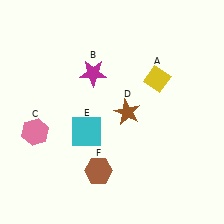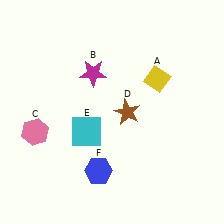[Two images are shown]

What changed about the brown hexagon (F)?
In Image 1, F is brown. In Image 2, it changed to blue.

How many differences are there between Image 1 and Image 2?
There is 1 difference between the two images.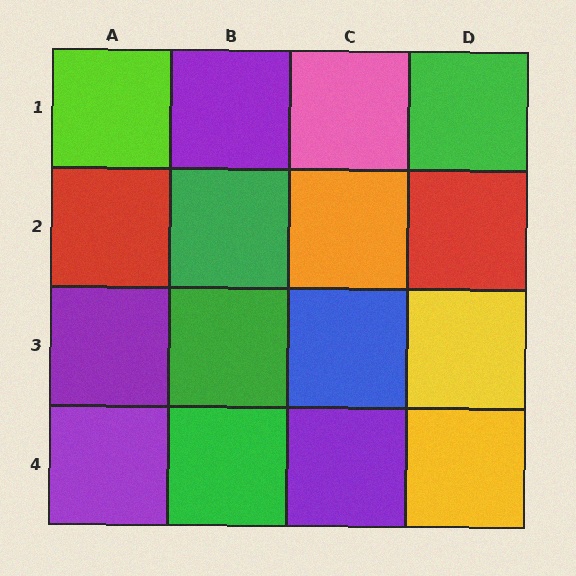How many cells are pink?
1 cell is pink.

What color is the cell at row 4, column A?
Purple.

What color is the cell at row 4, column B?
Green.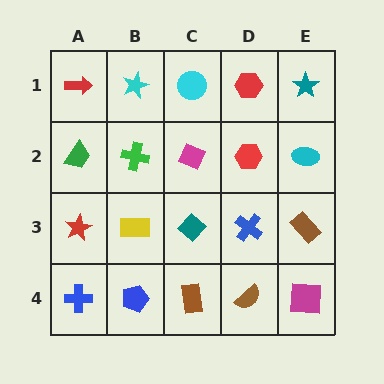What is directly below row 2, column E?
A brown rectangle.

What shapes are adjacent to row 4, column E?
A brown rectangle (row 3, column E), a brown semicircle (row 4, column D).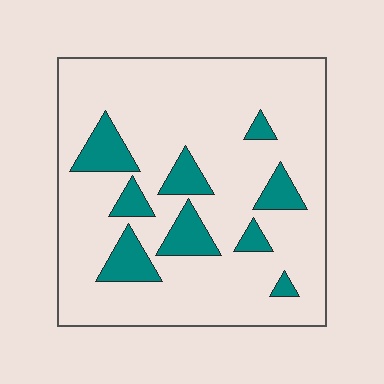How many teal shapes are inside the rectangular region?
9.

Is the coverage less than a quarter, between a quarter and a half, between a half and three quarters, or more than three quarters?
Less than a quarter.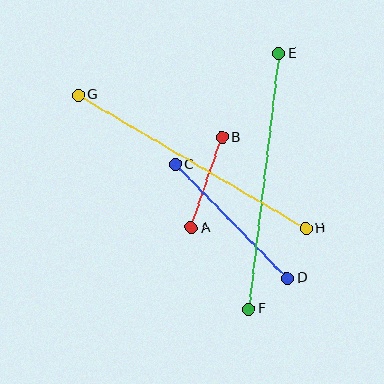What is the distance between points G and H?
The distance is approximately 264 pixels.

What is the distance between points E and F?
The distance is approximately 257 pixels.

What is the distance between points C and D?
The distance is approximately 160 pixels.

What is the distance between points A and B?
The distance is approximately 95 pixels.